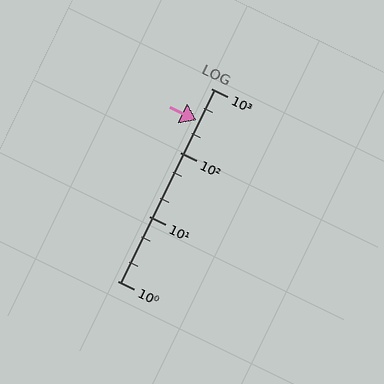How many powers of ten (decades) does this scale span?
The scale spans 3 decades, from 1 to 1000.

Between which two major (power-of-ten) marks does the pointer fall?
The pointer is between 100 and 1000.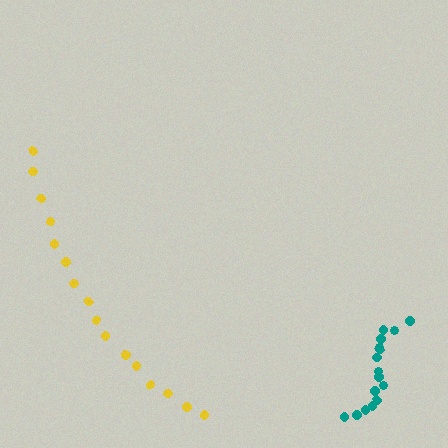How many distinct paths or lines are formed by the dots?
There are 2 distinct paths.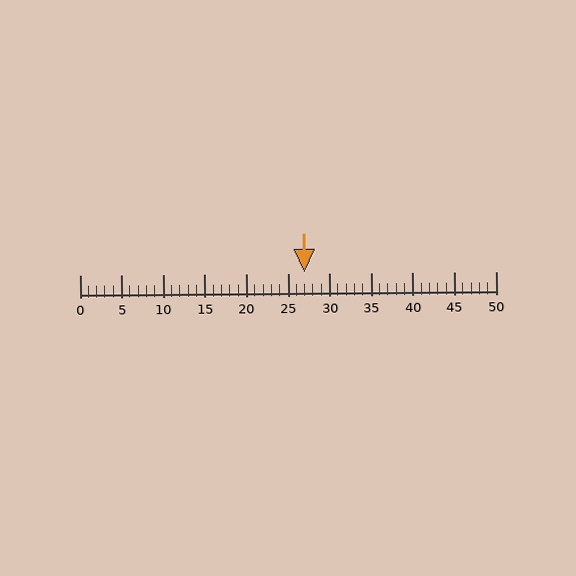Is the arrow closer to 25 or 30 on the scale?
The arrow is closer to 25.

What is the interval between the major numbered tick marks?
The major tick marks are spaced 5 units apart.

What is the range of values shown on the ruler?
The ruler shows values from 0 to 50.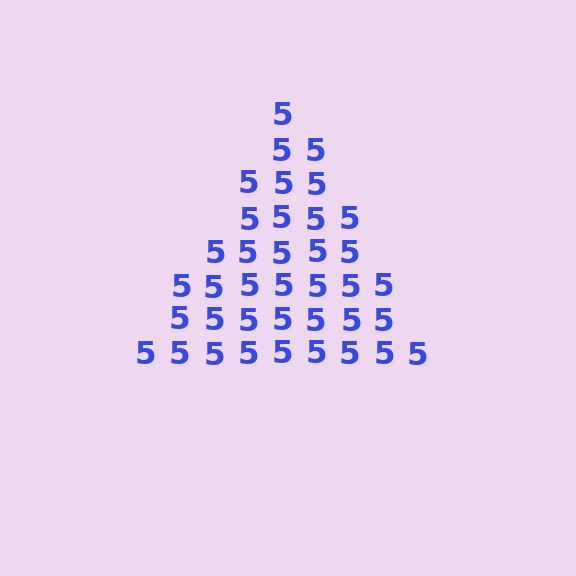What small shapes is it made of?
It is made of small digit 5's.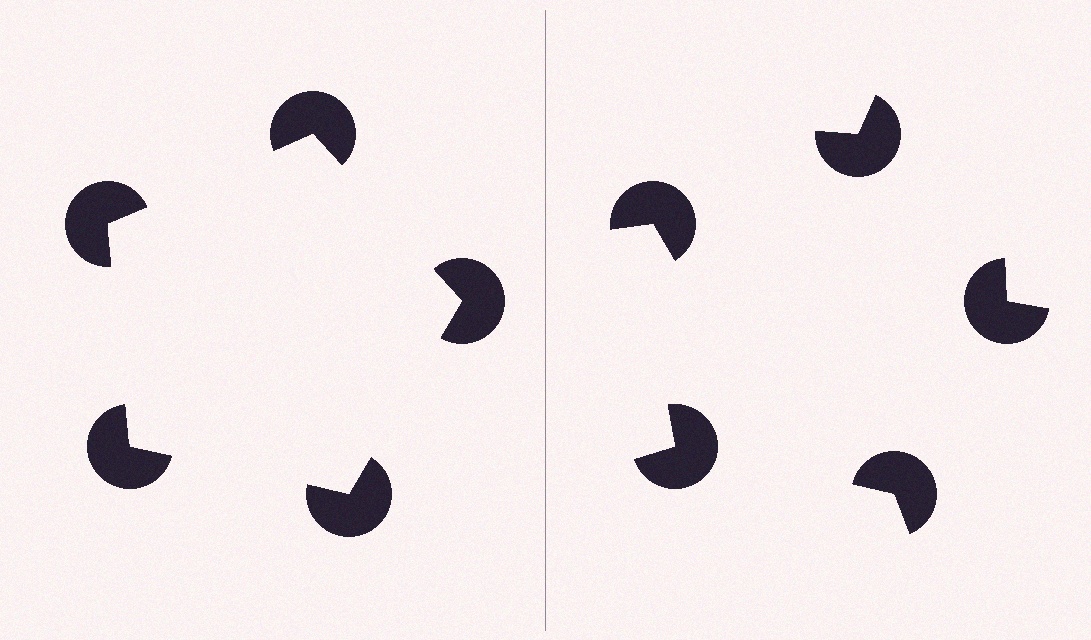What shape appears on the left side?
An illusory pentagon.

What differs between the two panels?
The pac-man discs are positioned identically on both sides; only the wedge orientations differ. On the left they align to a pentagon; on the right they are misaligned.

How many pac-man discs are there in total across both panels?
10 — 5 on each side.